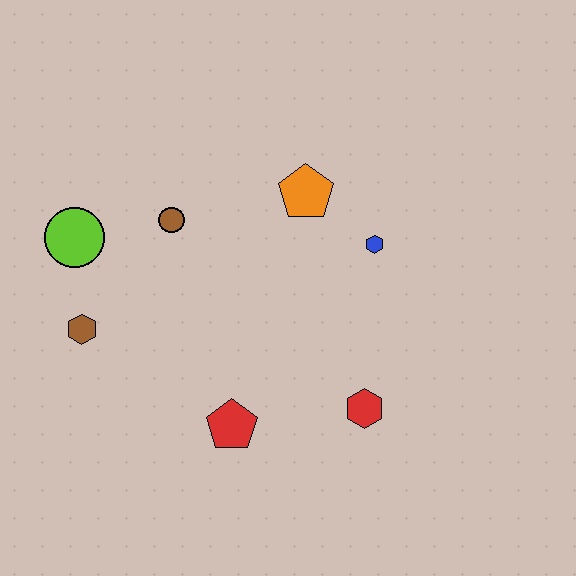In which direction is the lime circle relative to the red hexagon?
The lime circle is to the left of the red hexagon.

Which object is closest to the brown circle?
The lime circle is closest to the brown circle.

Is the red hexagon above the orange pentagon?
No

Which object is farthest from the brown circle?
The red hexagon is farthest from the brown circle.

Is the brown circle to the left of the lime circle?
No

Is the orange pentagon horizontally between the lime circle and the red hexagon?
Yes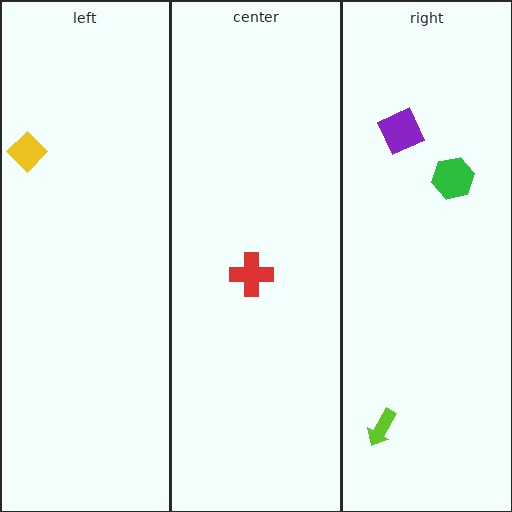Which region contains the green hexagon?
The right region.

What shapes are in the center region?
The red cross.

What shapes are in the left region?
The yellow diamond.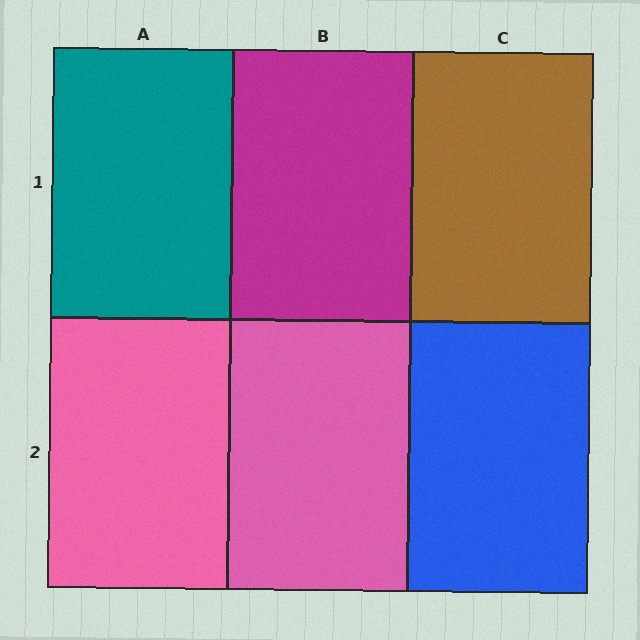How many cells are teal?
1 cell is teal.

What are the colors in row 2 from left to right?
Pink, pink, blue.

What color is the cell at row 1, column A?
Teal.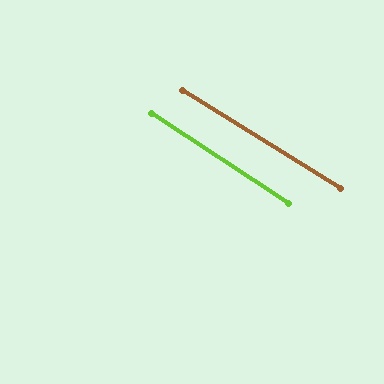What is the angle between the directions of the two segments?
Approximately 1 degree.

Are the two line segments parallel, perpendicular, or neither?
Parallel — their directions differ by only 1.1°.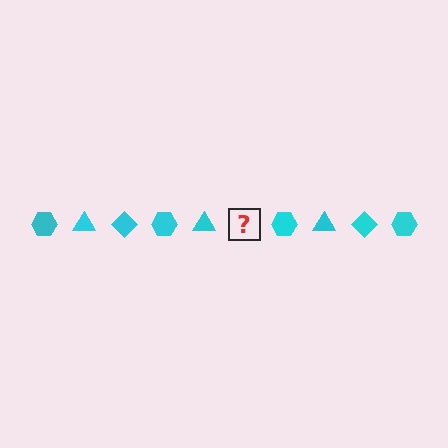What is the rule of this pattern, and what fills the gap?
The rule is that the pattern cycles through hexagon, triangle, diamond shapes in cyan. The gap should be filled with a cyan diamond.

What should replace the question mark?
The question mark should be replaced with a cyan diamond.